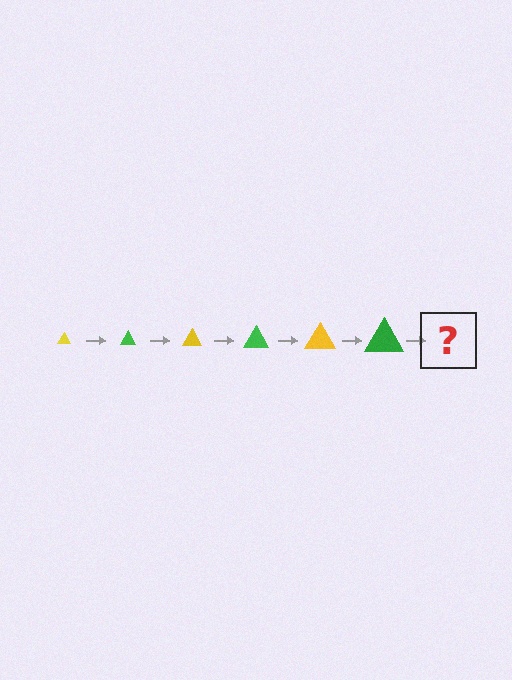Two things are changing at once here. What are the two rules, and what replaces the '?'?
The two rules are that the triangle grows larger each step and the color cycles through yellow and green. The '?' should be a yellow triangle, larger than the previous one.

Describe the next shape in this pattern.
It should be a yellow triangle, larger than the previous one.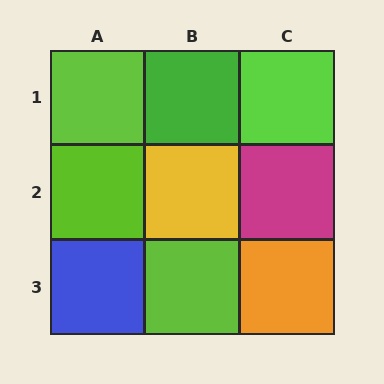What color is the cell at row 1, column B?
Green.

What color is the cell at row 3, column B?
Lime.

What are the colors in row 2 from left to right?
Lime, yellow, magenta.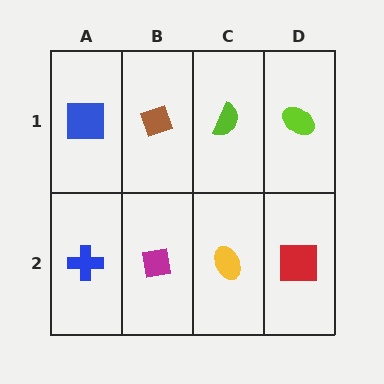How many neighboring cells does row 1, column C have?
3.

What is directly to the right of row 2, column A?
A magenta square.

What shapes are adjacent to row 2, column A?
A blue square (row 1, column A), a magenta square (row 2, column B).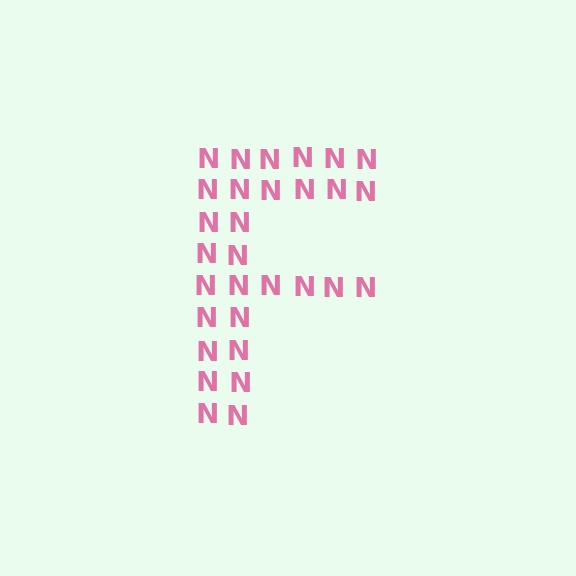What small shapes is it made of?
It is made of small letter N's.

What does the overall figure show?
The overall figure shows the letter F.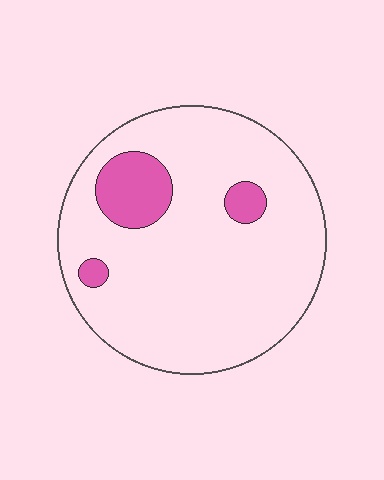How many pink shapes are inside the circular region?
3.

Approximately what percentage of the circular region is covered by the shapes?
Approximately 10%.